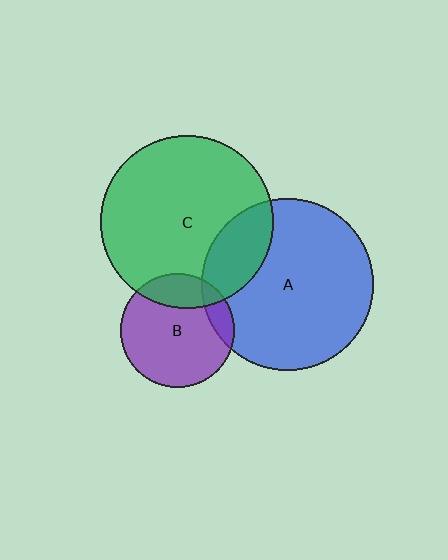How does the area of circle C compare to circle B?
Approximately 2.3 times.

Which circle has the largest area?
Circle C (green).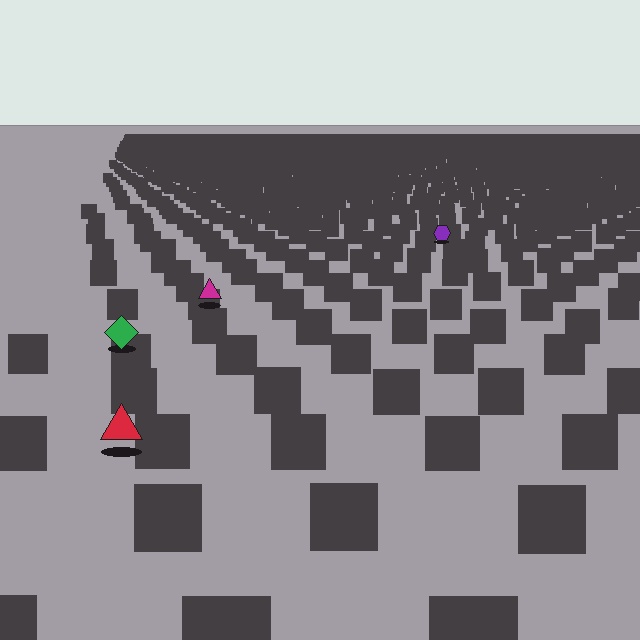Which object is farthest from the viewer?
The purple hexagon is farthest from the viewer. It appears smaller and the ground texture around it is denser.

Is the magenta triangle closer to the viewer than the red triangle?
No. The red triangle is closer — you can tell from the texture gradient: the ground texture is coarser near it.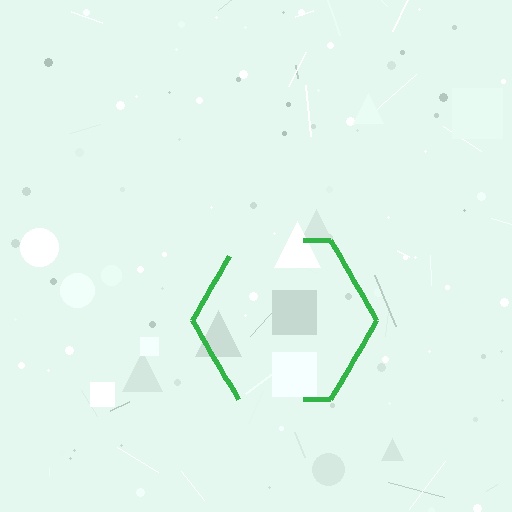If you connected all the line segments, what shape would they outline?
They would outline a hexagon.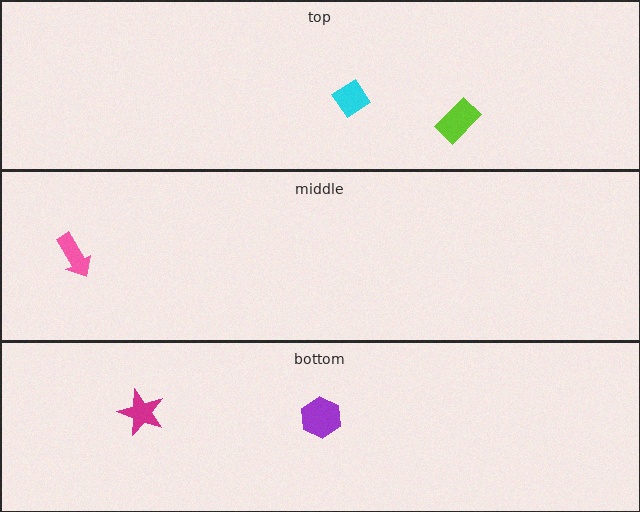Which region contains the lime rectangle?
The top region.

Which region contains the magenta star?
The bottom region.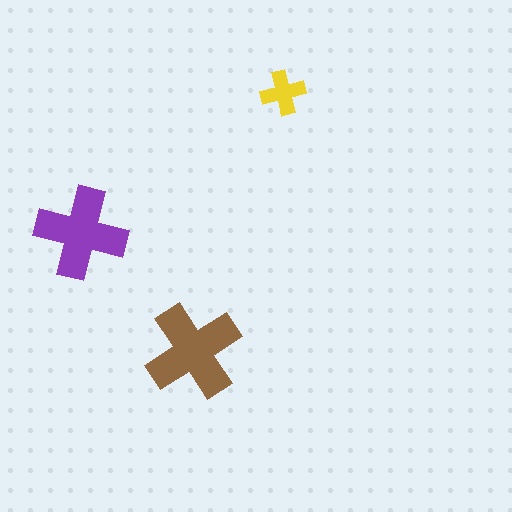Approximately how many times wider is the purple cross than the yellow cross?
About 2 times wider.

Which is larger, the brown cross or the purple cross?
The brown one.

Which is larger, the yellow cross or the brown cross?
The brown one.